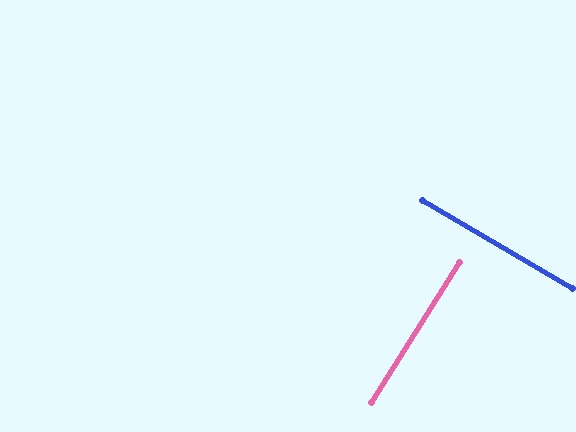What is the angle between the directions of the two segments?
Approximately 89 degrees.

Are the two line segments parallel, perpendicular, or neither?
Perpendicular — they meet at approximately 89°.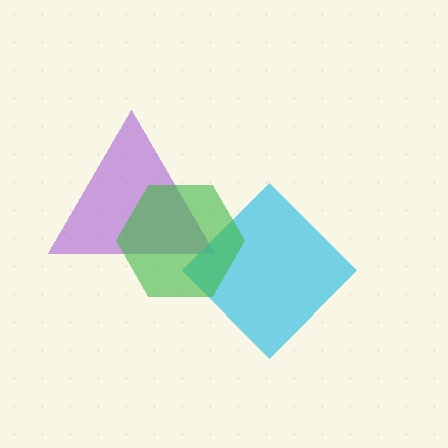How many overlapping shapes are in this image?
There are 3 overlapping shapes in the image.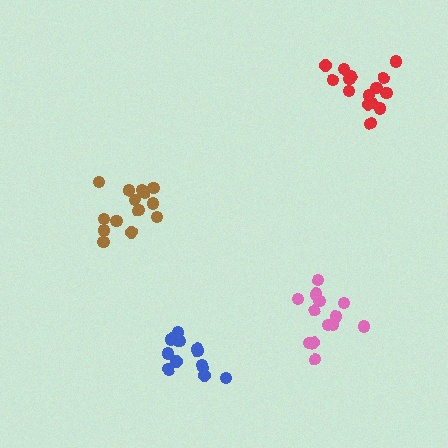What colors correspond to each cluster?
The clusters are colored: blue, brown, pink, red.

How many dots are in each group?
Group 1: 14 dots, Group 2: 14 dots, Group 3: 13 dots, Group 4: 15 dots (56 total).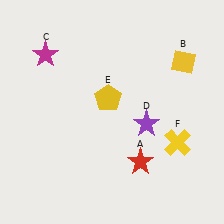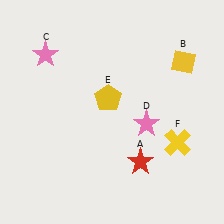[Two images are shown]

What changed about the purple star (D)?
In Image 1, D is purple. In Image 2, it changed to pink.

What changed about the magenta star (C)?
In Image 1, C is magenta. In Image 2, it changed to pink.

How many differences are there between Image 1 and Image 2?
There are 2 differences between the two images.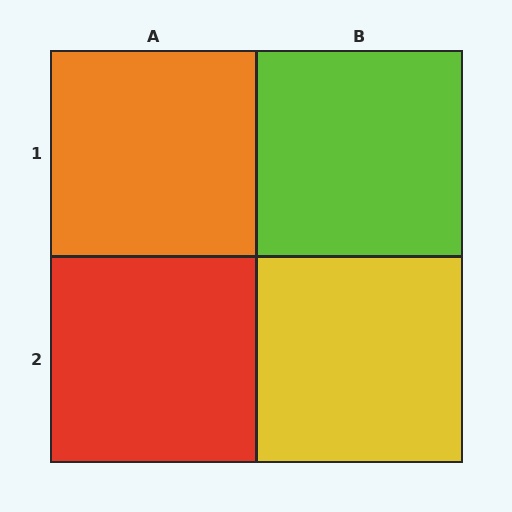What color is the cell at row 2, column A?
Red.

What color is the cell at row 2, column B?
Yellow.